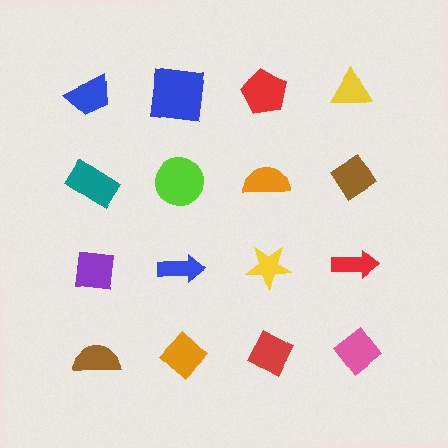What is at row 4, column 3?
A red diamond.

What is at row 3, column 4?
A red arrow.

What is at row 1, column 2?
A blue square.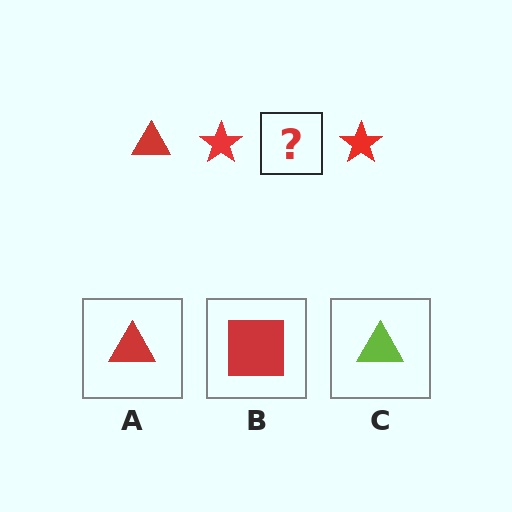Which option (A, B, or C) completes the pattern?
A.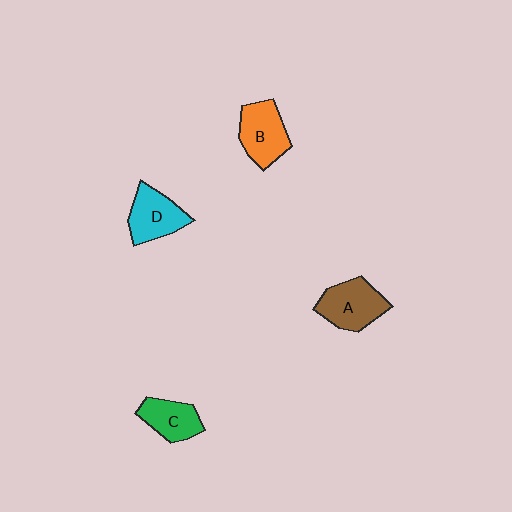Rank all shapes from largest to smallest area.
From largest to smallest: A (brown), B (orange), D (cyan), C (green).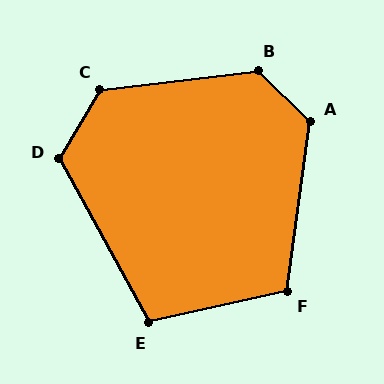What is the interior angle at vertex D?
Approximately 120 degrees (obtuse).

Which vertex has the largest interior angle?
B, at approximately 129 degrees.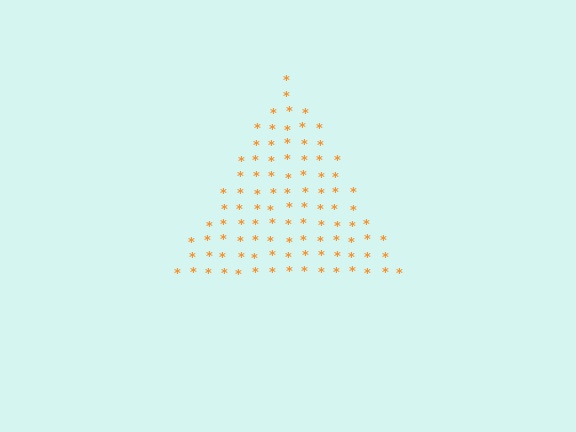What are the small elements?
The small elements are asterisks.